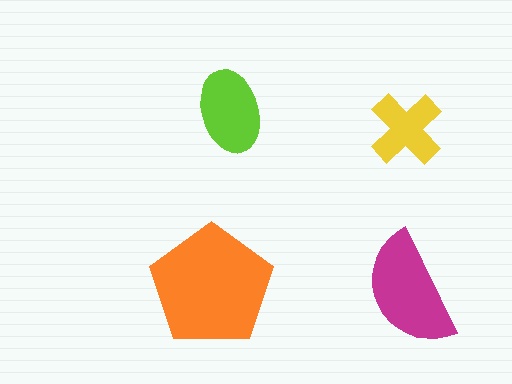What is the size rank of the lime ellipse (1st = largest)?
3rd.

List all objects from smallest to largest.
The yellow cross, the lime ellipse, the magenta semicircle, the orange pentagon.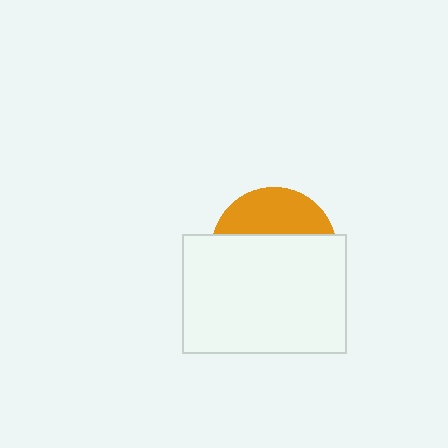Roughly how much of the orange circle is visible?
A small part of it is visible (roughly 33%).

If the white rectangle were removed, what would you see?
You would see the complete orange circle.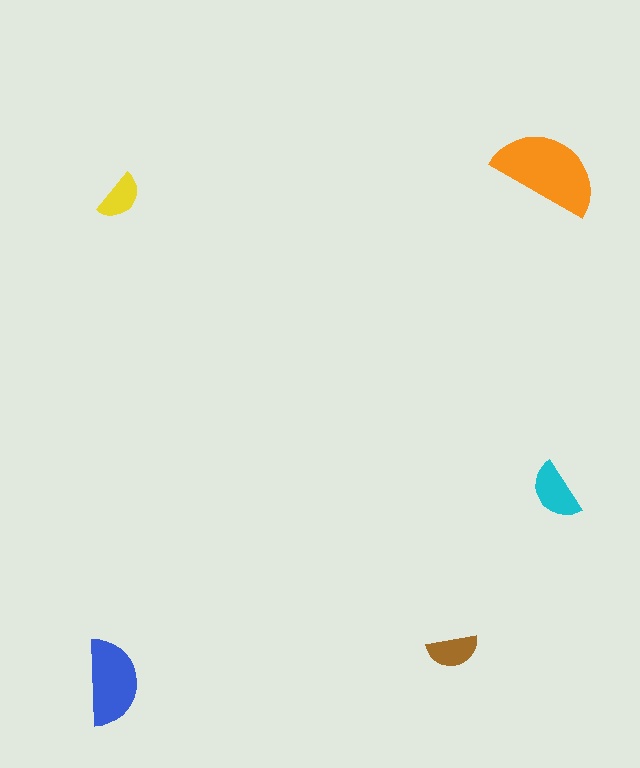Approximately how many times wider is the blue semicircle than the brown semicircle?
About 1.5 times wider.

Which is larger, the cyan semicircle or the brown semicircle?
The cyan one.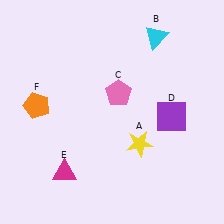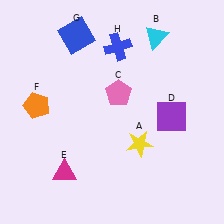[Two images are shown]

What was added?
A blue square (G), a blue cross (H) were added in Image 2.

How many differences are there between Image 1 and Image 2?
There are 2 differences between the two images.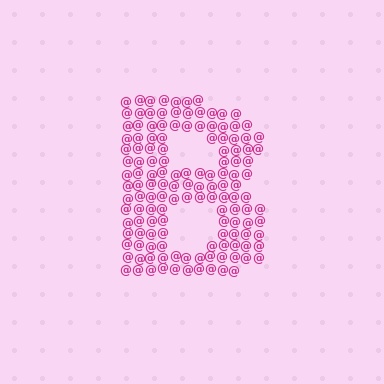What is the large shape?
The large shape is the letter B.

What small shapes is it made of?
It is made of small at signs.